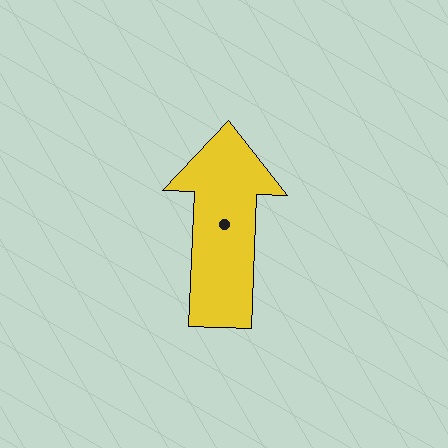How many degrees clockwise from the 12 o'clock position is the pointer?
Approximately 2 degrees.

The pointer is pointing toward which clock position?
Roughly 12 o'clock.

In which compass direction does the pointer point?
North.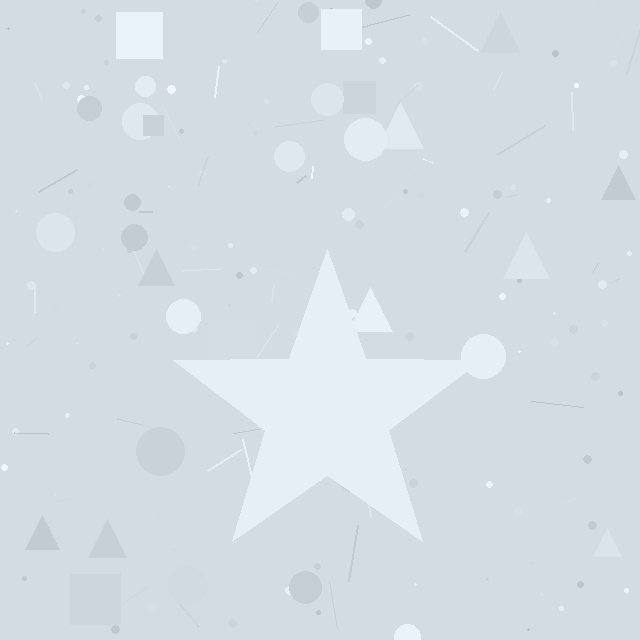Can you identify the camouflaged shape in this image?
The camouflaged shape is a star.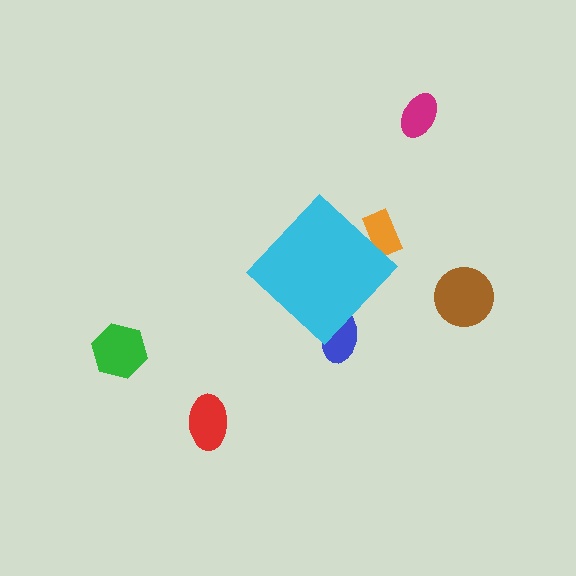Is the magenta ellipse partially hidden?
No, the magenta ellipse is fully visible.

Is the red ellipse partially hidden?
No, the red ellipse is fully visible.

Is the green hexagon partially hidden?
No, the green hexagon is fully visible.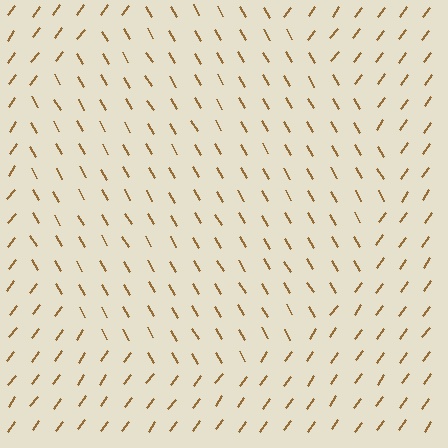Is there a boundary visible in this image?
Yes, there is a texture boundary formed by a change in line orientation.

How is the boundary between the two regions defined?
The boundary is defined purely by a change in line orientation (approximately 67 degrees difference). All lines are the same color and thickness.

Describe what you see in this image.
The image is filled with small brown line segments. A circle region in the image has lines oriented differently from the surrounding lines, creating a visible texture boundary.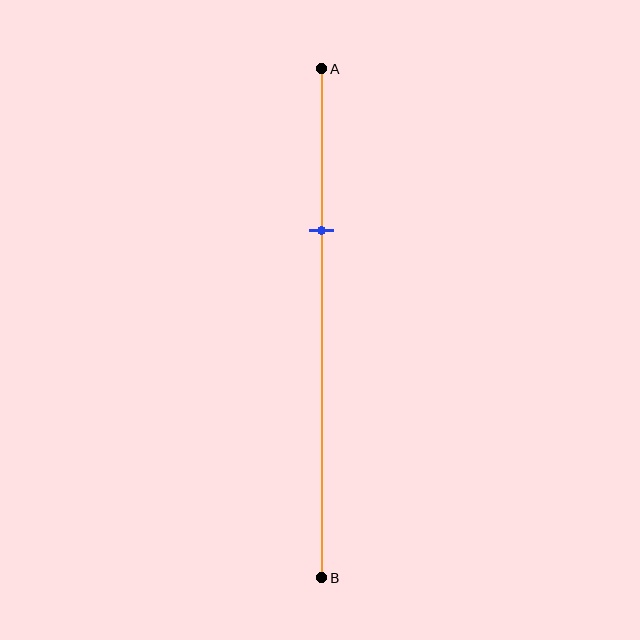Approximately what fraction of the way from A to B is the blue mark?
The blue mark is approximately 30% of the way from A to B.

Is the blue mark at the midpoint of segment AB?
No, the mark is at about 30% from A, not at the 50% midpoint.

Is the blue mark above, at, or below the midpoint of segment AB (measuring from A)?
The blue mark is above the midpoint of segment AB.